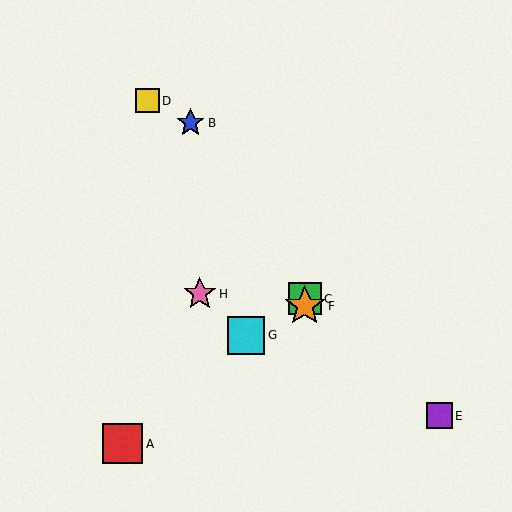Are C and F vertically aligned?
Yes, both are at x≈305.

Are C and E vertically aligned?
No, C is at x≈305 and E is at x≈440.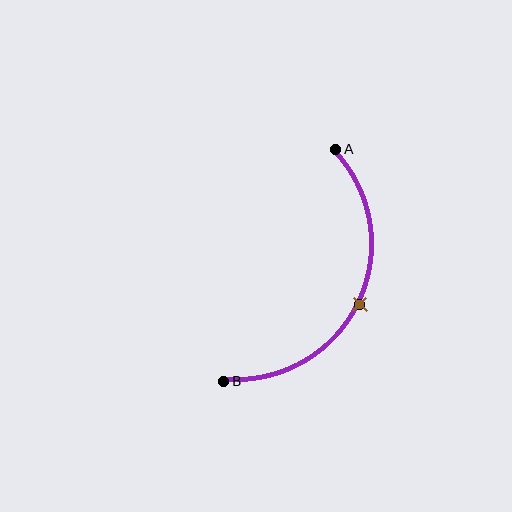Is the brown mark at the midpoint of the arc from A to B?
Yes. The brown mark lies on the arc at equal arc-length from both A and B — it is the arc midpoint.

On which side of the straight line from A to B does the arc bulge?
The arc bulges to the right of the straight line connecting A and B.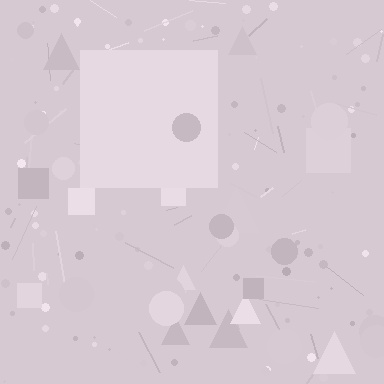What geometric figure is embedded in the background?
A square is embedded in the background.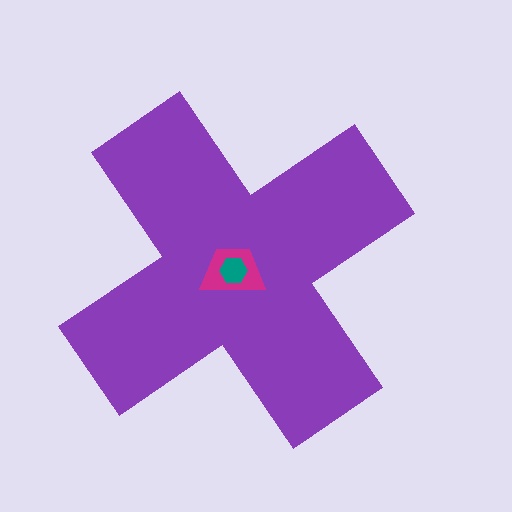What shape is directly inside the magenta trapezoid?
The teal hexagon.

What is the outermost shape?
The purple cross.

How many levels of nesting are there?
3.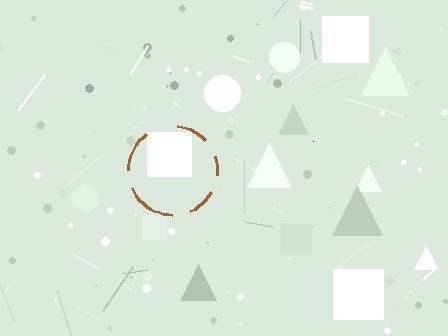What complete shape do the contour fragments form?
The contour fragments form a circle.